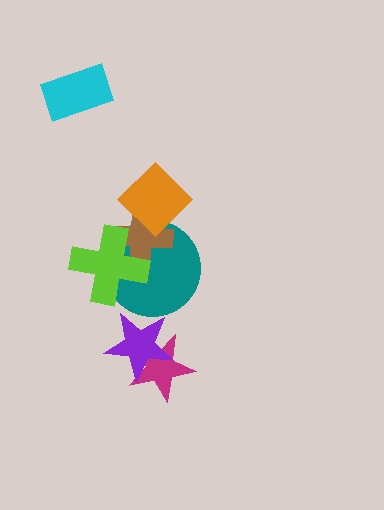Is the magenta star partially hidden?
Yes, it is partially covered by another shape.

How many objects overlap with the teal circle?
3 objects overlap with the teal circle.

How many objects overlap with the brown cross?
3 objects overlap with the brown cross.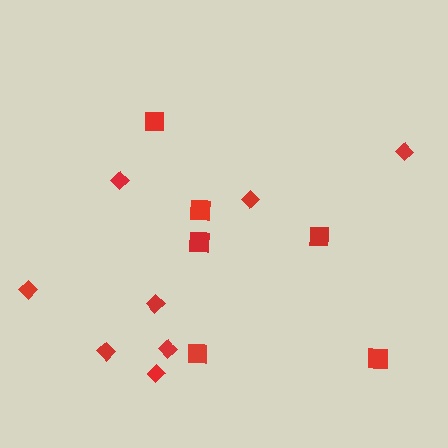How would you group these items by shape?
There are 2 groups: one group of squares (6) and one group of diamonds (8).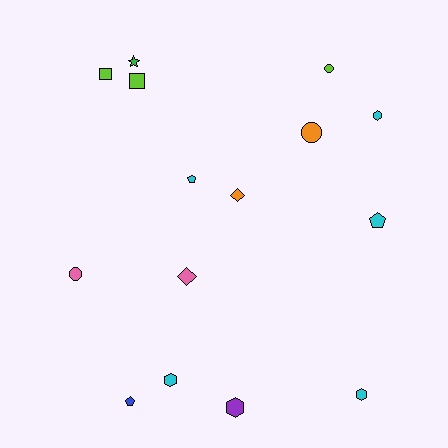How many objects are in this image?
There are 15 objects.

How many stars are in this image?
There is 1 star.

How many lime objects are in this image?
There are 3 lime objects.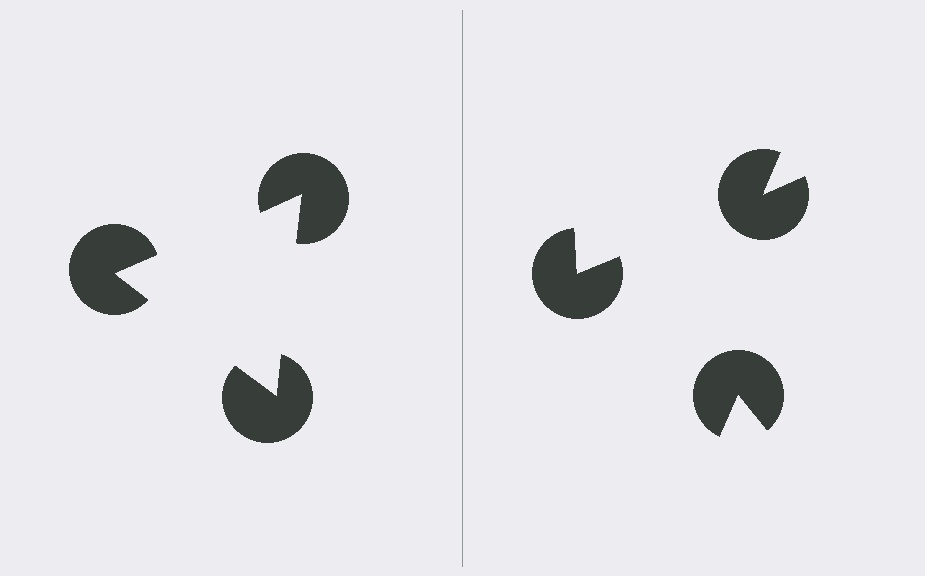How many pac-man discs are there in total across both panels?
6 — 3 on each side.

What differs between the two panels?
The pac-man discs are positioned identically on both sides; only the wedge orientations differ. On the left they align to a triangle; on the right they are misaligned.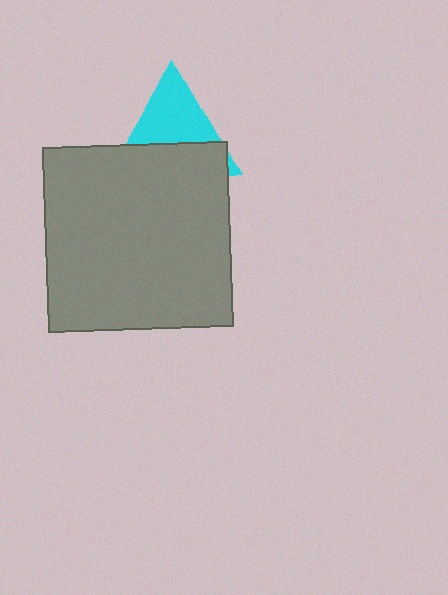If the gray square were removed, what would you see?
You would see the complete cyan triangle.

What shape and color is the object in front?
The object in front is a gray square.